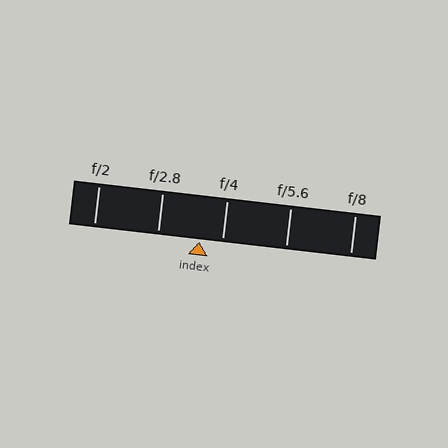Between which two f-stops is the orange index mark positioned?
The index mark is between f/2.8 and f/4.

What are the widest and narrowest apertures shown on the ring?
The widest aperture shown is f/2 and the narrowest is f/8.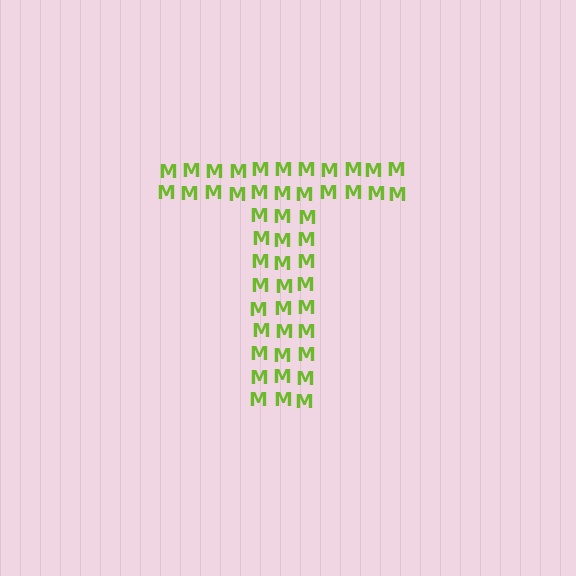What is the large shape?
The large shape is the letter T.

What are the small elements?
The small elements are letter M's.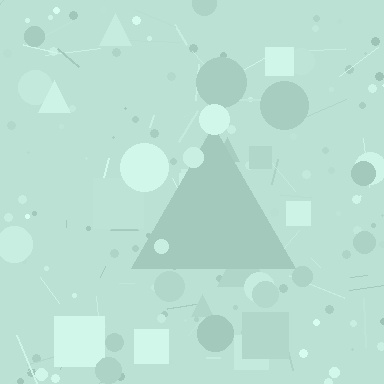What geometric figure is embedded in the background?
A triangle is embedded in the background.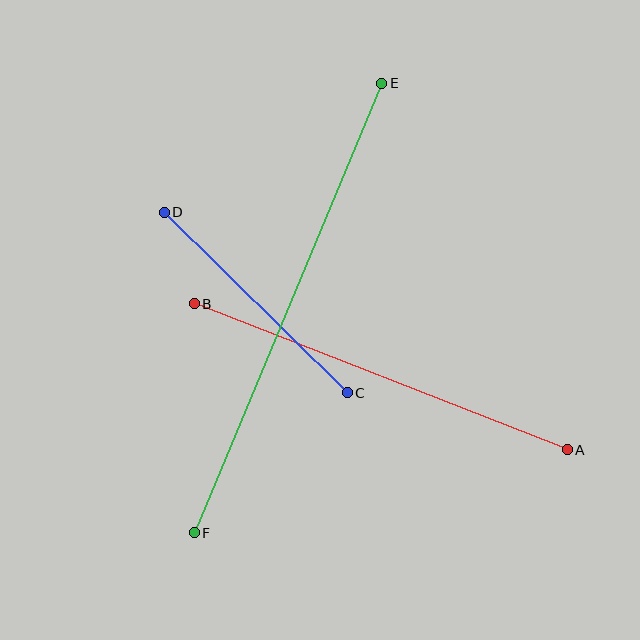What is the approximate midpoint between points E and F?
The midpoint is at approximately (288, 308) pixels.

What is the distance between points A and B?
The distance is approximately 401 pixels.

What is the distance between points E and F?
The distance is approximately 487 pixels.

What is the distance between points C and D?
The distance is approximately 257 pixels.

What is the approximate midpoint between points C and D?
The midpoint is at approximately (256, 303) pixels.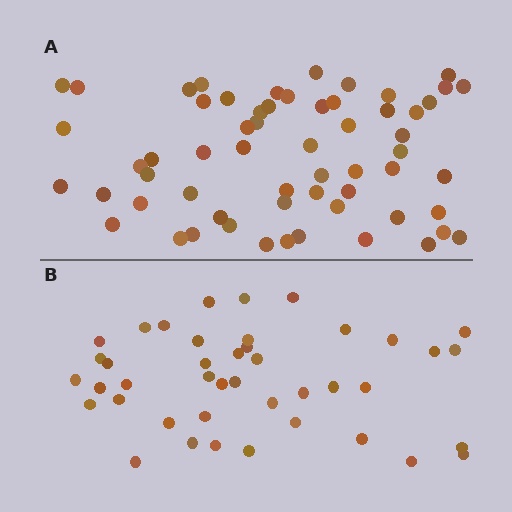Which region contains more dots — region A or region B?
Region A (the top region) has more dots.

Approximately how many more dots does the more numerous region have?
Region A has approximately 20 more dots than region B.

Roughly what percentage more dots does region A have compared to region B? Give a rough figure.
About 45% more.